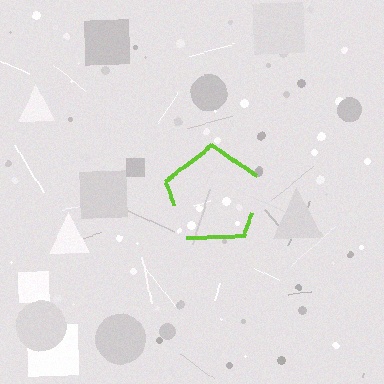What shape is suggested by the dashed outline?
The dashed outline suggests a pentagon.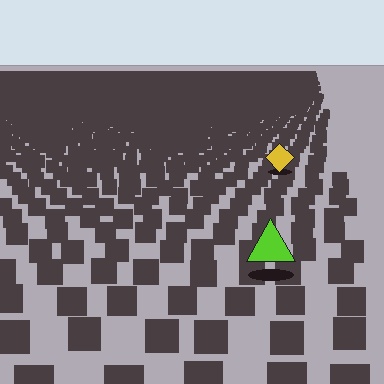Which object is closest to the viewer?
The lime triangle is closest. The texture marks near it are larger and more spread out.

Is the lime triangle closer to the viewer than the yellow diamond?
Yes. The lime triangle is closer — you can tell from the texture gradient: the ground texture is coarser near it.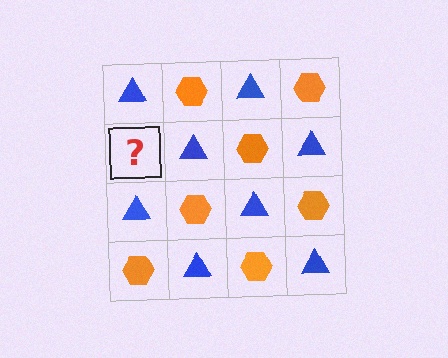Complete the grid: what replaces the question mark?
The question mark should be replaced with an orange hexagon.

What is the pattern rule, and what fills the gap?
The rule is that it alternates blue triangle and orange hexagon in a checkerboard pattern. The gap should be filled with an orange hexagon.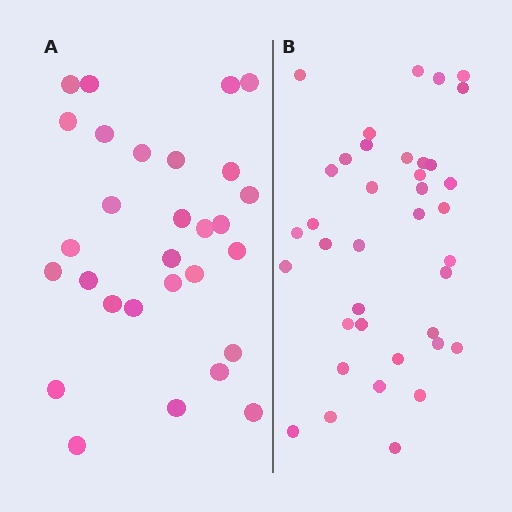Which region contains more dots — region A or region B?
Region B (the right region) has more dots.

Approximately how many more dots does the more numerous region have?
Region B has roughly 8 or so more dots than region A.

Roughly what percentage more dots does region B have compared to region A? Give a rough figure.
About 30% more.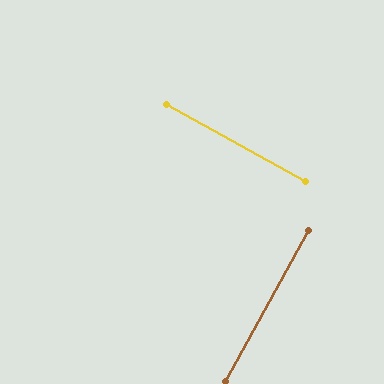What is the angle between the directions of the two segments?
Approximately 90 degrees.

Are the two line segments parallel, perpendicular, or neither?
Perpendicular — they meet at approximately 90°.